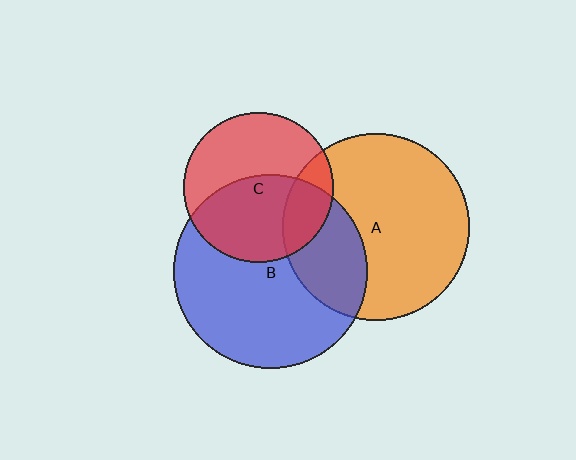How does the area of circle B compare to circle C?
Approximately 1.7 times.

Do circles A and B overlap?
Yes.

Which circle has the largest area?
Circle B (blue).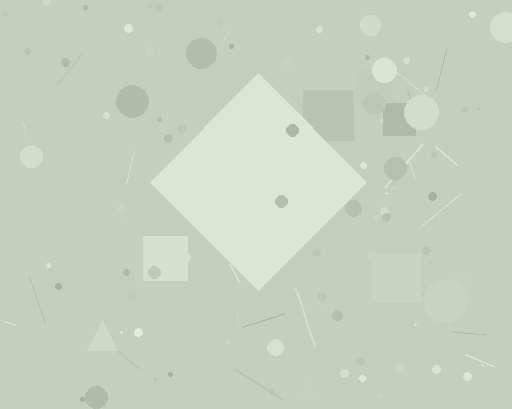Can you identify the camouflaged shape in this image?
The camouflaged shape is a diamond.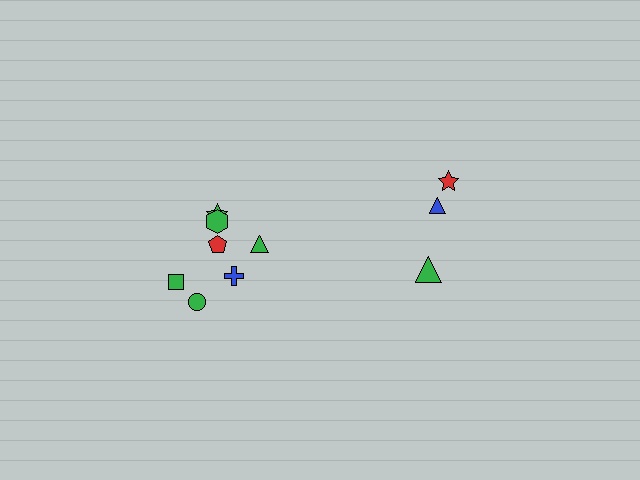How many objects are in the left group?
There are 7 objects.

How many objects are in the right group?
There are 3 objects.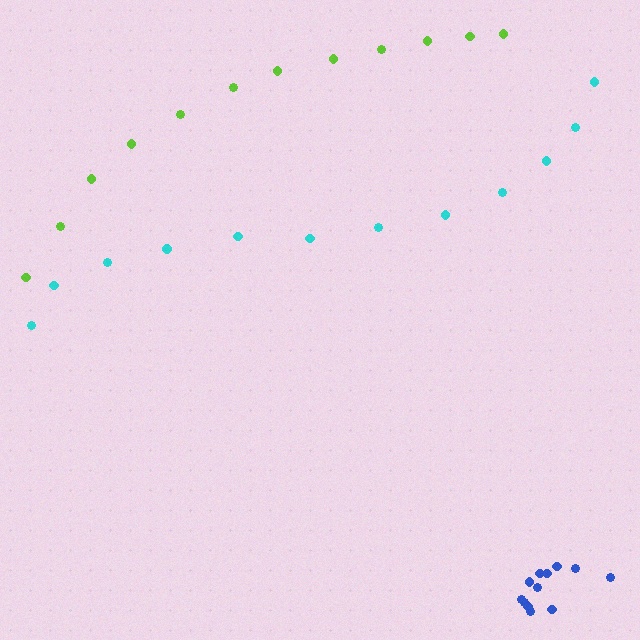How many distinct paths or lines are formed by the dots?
There are 3 distinct paths.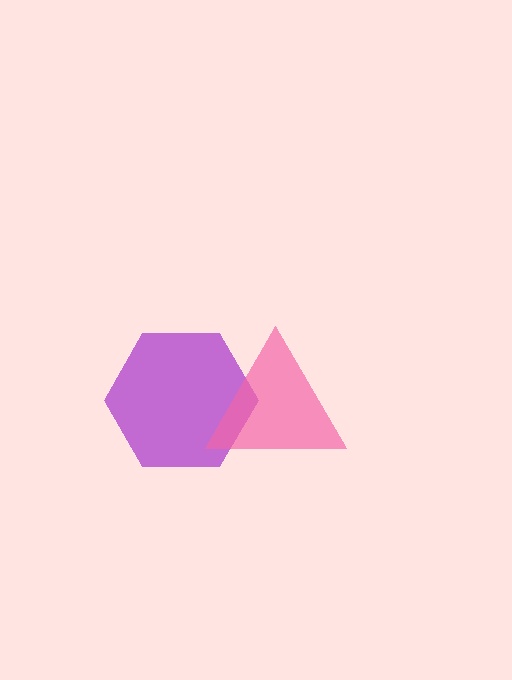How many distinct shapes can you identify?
There are 2 distinct shapes: a purple hexagon, a pink triangle.